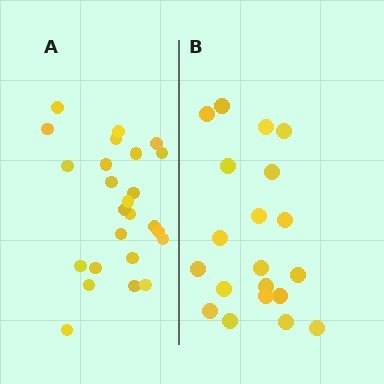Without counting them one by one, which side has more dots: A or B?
Region A (the left region) has more dots.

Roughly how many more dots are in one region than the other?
Region A has about 5 more dots than region B.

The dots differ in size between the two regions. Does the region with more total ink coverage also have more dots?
No. Region B has more total ink coverage because its dots are larger, but region A actually contains more individual dots. Total area can be misleading — the number of items is what matters here.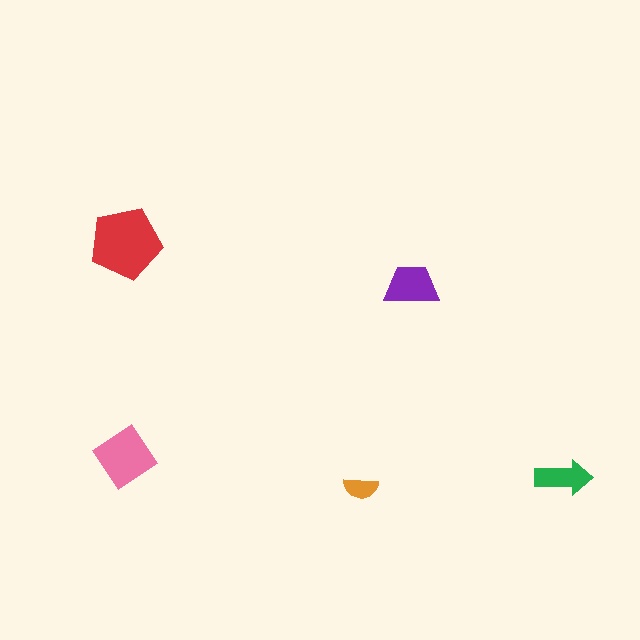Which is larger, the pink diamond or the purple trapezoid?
The pink diamond.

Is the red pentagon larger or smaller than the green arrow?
Larger.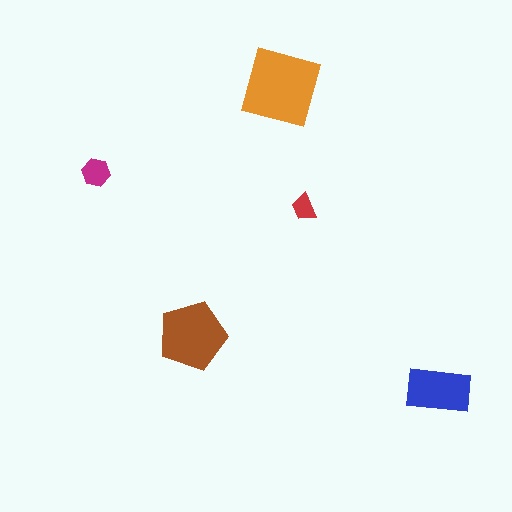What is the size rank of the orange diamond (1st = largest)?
1st.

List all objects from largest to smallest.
The orange diamond, the brown pentagon, the blue rectangle, the magenta hexagon, the red trapezoid.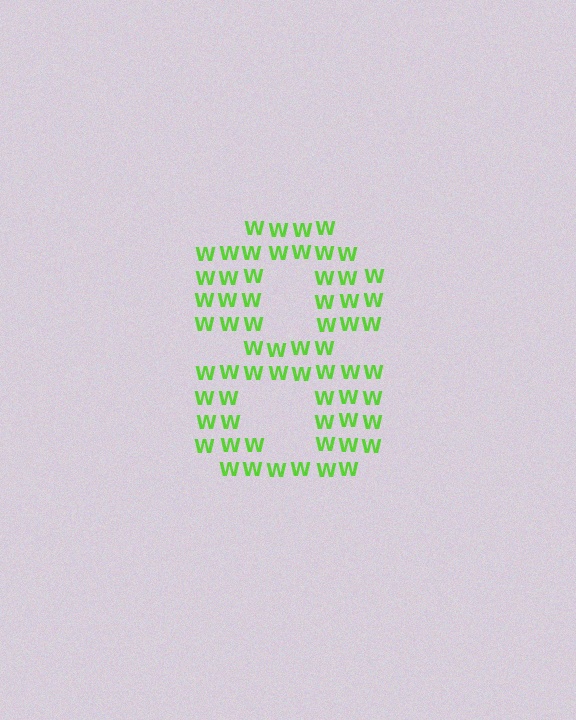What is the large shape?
The large shape is the digit 8.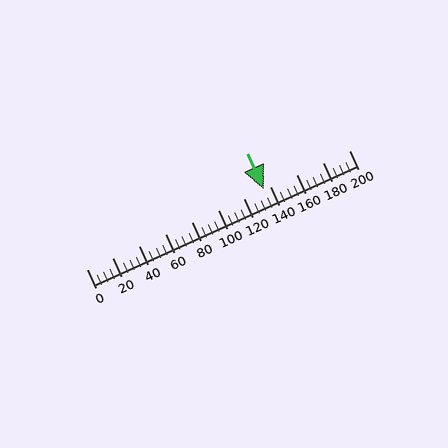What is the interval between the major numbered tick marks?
The major tick marks are spaced 20 units apart.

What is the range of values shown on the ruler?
The ruler shows values from 0 to 200.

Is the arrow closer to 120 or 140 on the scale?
The arrow is closer to 140.